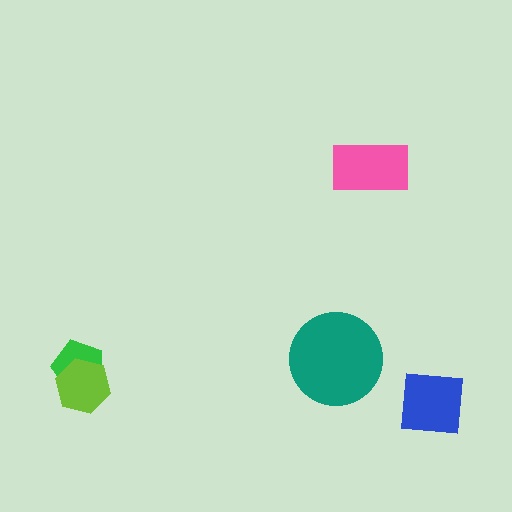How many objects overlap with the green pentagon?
1 object overlaps with the green pentagon.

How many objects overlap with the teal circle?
0 objects overlap with the teal circle.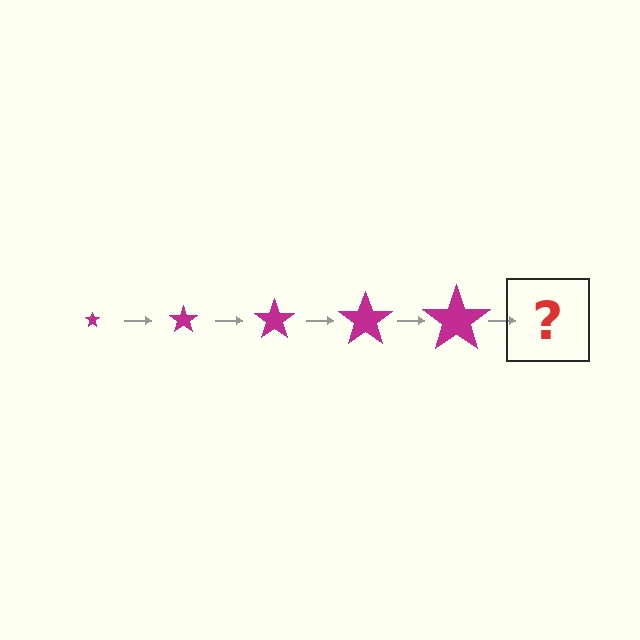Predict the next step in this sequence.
The next step is a magenta star, larger than the previous one.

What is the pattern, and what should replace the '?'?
The pattern is that the star gets progressively larger each step. The '?' should be a magenta star, larger than the previous one.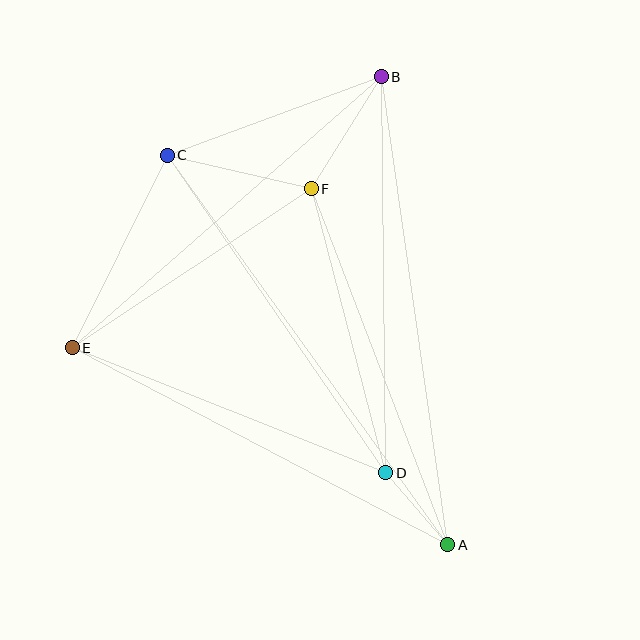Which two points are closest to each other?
Points A and D are closest to each other.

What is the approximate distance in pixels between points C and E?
The distance between C and E is approximately 215 pixels.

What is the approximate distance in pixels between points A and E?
The distance between A and E is approximately 424 pixels.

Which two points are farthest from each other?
Points A and C are farthest from each other.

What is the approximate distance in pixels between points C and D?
The distance between C and D is approximately 385 pixels.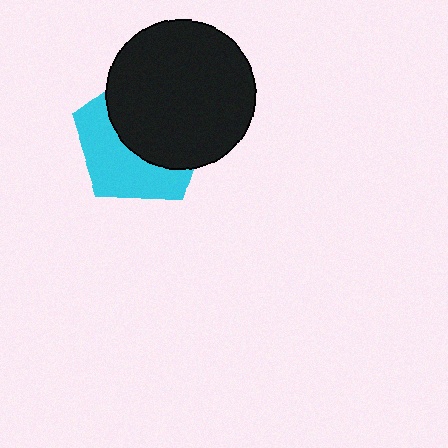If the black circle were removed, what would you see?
You would see the complete cyan pentagon.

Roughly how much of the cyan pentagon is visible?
A small part of it is visible (roughly 44%).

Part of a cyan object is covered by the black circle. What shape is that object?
It is a pentagon.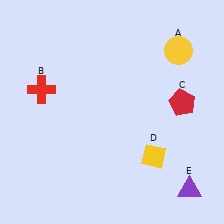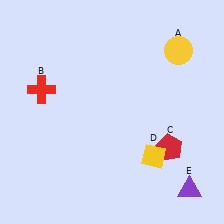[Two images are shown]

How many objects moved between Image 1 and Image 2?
1 object moved between the two images.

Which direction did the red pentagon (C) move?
The red pentagon (C) moved down.